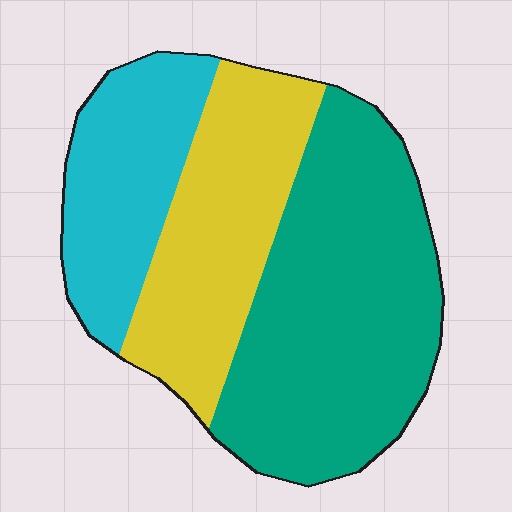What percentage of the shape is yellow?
Yellow takes up between a sixth and a third of the shape.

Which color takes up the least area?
Cyan, at roughly 25%.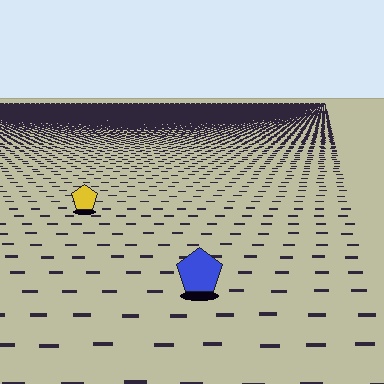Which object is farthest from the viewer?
The yellow pentagon is farthest from the viewer. It appears smaller and the ground texture around it is denser.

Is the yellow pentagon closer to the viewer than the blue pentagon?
No. The blue pentagon is closer — you can tell from the texture gradient: the ground texture is coarser near it.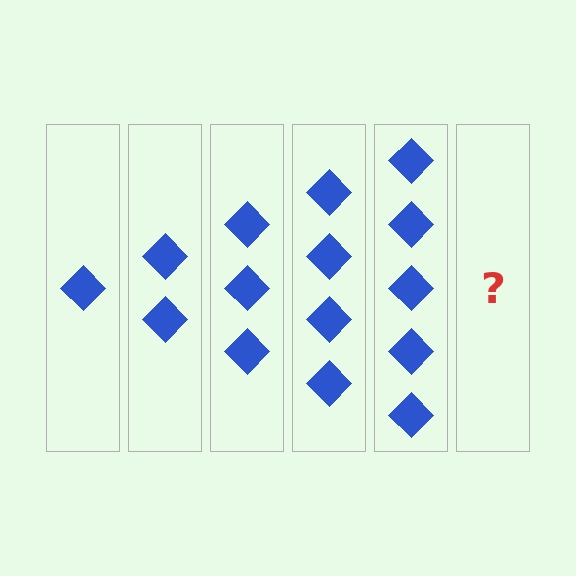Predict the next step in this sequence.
The next step is 6 diamonds.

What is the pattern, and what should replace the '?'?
The pattern is that each step adds one more diamond. The '?' should be 6 diamonds.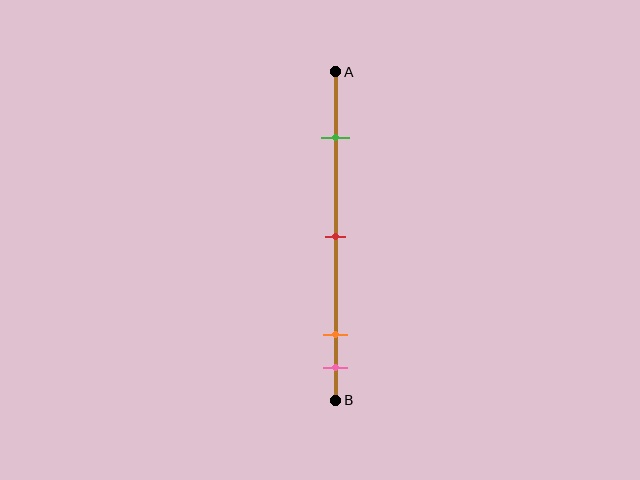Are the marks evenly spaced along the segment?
No, the marks are not evenly spaced.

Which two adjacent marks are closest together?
The orange and pink marks are the closest adjacent pair.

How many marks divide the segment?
There are 4 marks dividing the segment.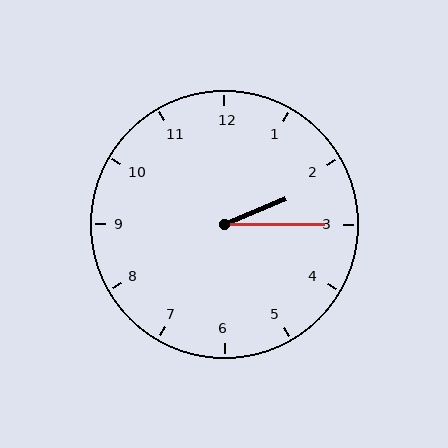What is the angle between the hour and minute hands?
Approximately 22 degrees.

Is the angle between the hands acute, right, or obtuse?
It is acute.